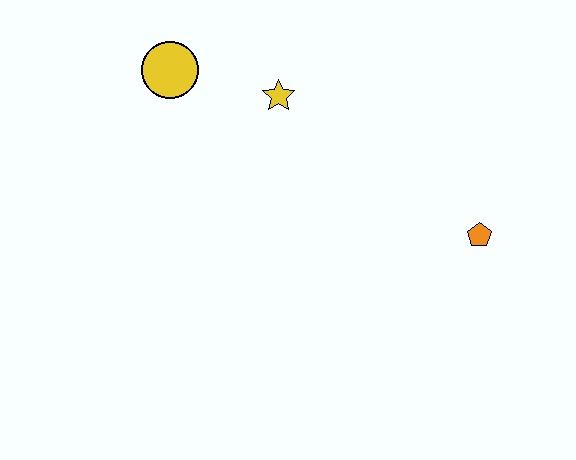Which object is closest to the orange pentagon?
The yellow star is closest to the orange pentagon.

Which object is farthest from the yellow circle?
The orange pentagon is farthest from the yellow circle.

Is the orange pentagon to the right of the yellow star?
Yes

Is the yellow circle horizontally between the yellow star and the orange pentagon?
No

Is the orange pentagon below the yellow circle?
Yes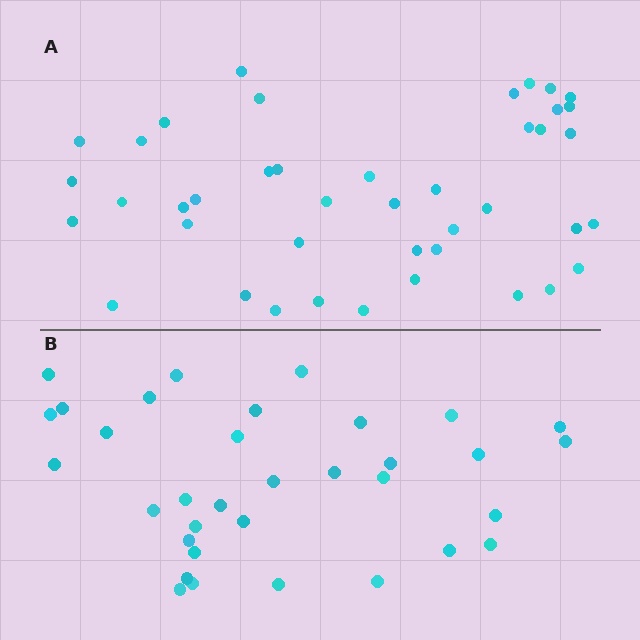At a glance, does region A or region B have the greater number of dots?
Region A (the top region) has more dots.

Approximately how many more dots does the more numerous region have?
Region A has roughly 8 or so more dots than region B.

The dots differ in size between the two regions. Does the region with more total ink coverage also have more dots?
No. Region B has more total ink coverage because its dots are larger, but region A actually contains more individual dots. Total area can be misleading — the number of items is what matters here.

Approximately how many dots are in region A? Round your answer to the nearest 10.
About 40 dots. (The exact count is 42, which rounds to 40.)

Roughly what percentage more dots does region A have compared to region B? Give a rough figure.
About 25% more.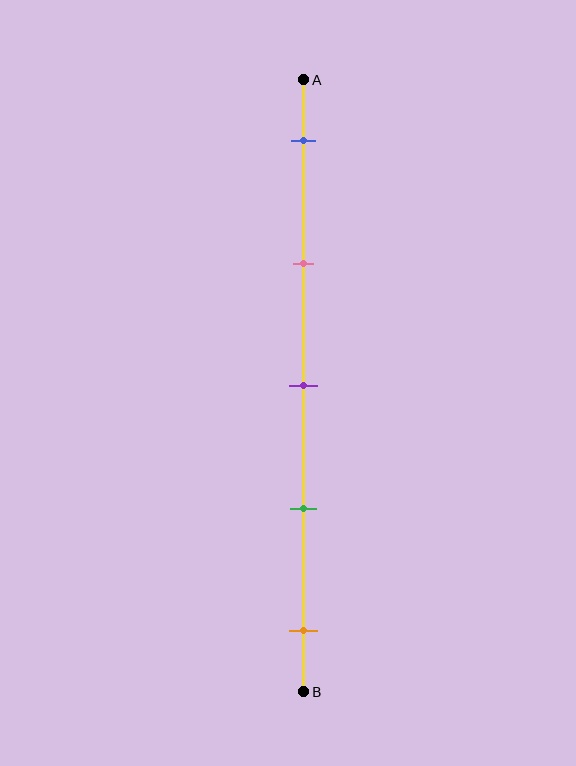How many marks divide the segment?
There are 5 marks dividing the segment.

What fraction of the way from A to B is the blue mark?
The blue mark is approximately 10% (0.1) of the way from A to B.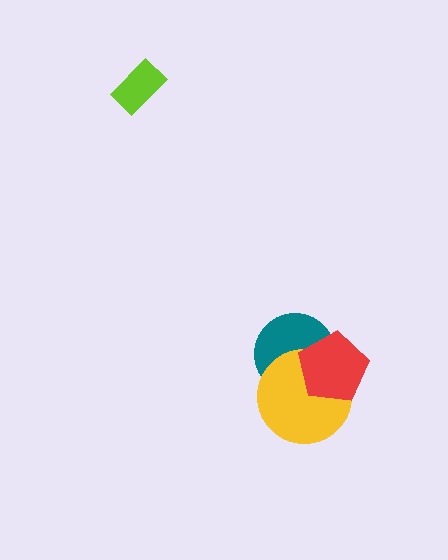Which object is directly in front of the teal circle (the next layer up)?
The yellow circle is directly in front of the teal circle.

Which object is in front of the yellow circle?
The red pentagon is in front of the yellow circle.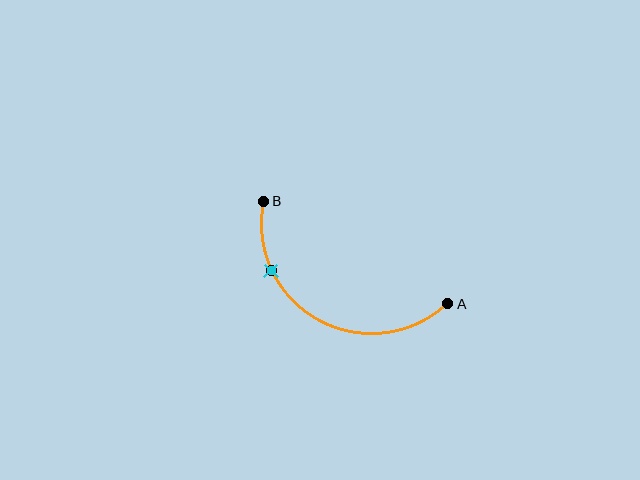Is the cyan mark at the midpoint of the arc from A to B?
No. The cyan mark lies on the arc but is closer to endpoint B. The arc midpoint would be at the point on the curve equidistant along the arc from both A and B.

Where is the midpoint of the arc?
The arc midpoint is the point on the curve farthest from the straight line joining A and B. It sits below that line.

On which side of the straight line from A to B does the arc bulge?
The arc bulges below the straight line connecting A and B.